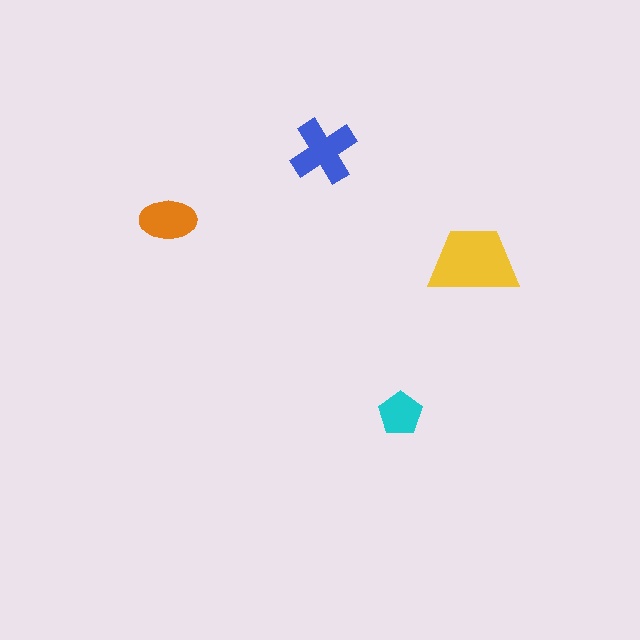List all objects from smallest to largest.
The cyan pentagon, the orange ellipse, the blue cross, the yellow trapezoid.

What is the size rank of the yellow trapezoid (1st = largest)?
1st.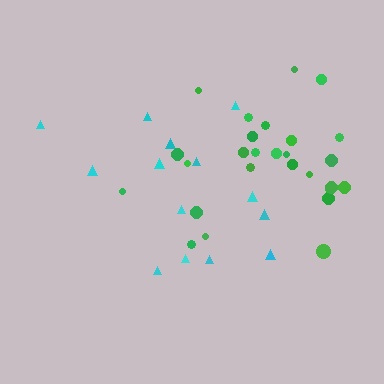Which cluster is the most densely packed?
Green.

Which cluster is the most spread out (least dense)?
Cyan.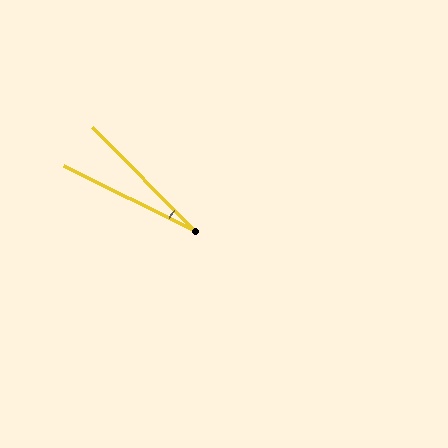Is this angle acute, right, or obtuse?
It is acute.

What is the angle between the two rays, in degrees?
Approximately 19 degrees.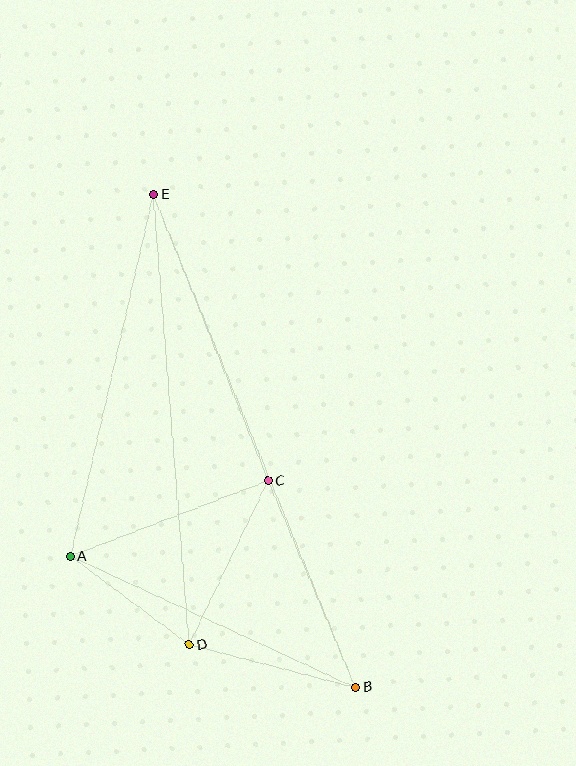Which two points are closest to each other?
Points A and D are closest to each other.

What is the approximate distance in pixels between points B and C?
The distance between B and C is approximately 224 pixels.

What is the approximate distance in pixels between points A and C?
The distance between A and C is approximately 211 pixels.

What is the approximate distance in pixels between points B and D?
The distance between B and D is approximately 172 pixels.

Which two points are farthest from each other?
Points B and E are farthest from each other.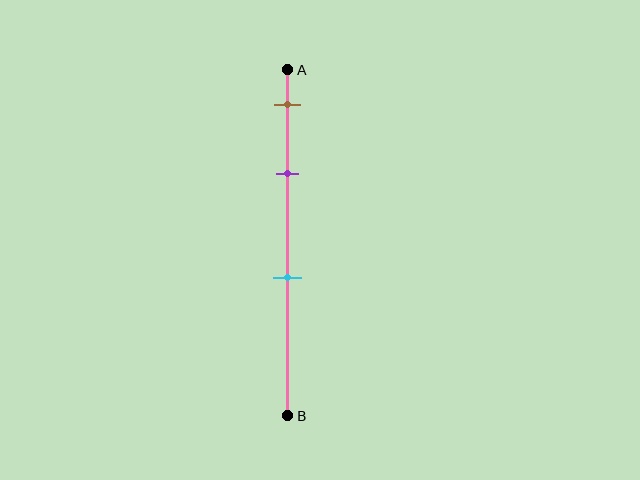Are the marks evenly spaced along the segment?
No, the marks are not evenly spaced.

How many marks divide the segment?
There are 3 marks dividing the segment.